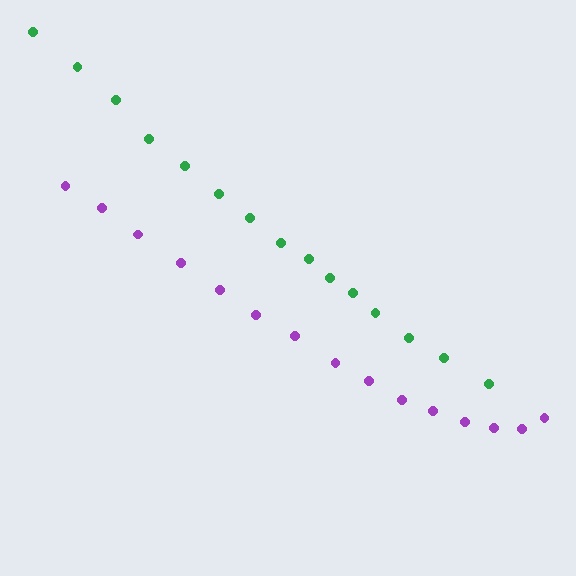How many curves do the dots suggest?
There are 2 distinct paths.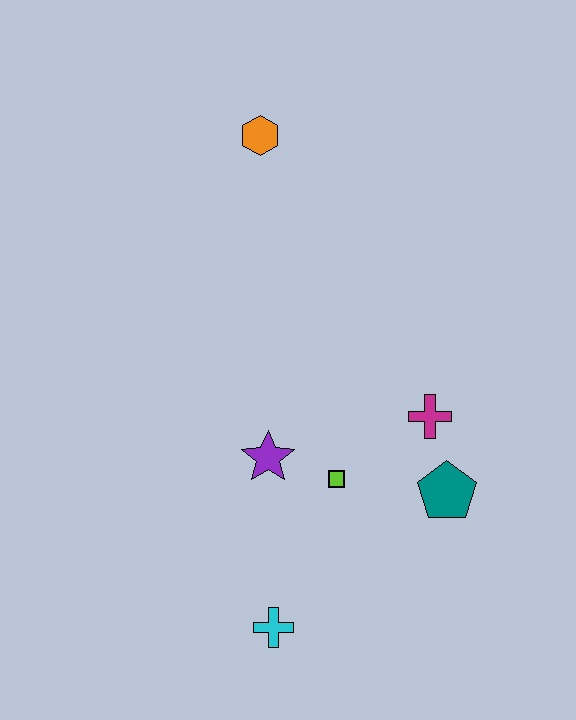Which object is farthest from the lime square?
The orange hexagon is farthest from the lime square.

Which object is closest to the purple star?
The lime square is closest to the purple star.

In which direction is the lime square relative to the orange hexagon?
The lime square is below the orange hexagon.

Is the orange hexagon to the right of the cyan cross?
No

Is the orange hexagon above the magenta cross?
Yes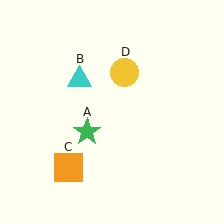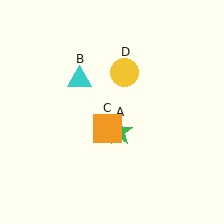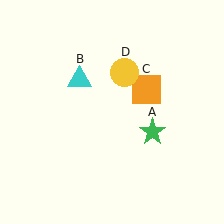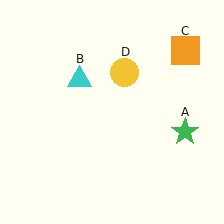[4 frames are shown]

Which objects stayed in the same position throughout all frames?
Cyan triangle (object B) and yellow circle (object D) remained stationary.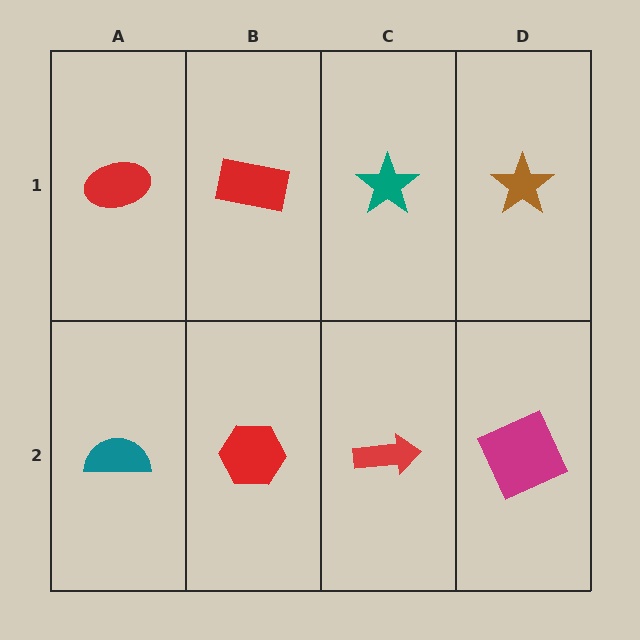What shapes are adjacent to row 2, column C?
A teal star (row 1, column C), a red hexagon (row 2, column B), a magenta square (row 2, column D).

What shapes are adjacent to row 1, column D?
A magenta square (row 2, column D), a teal star (row 1, column C).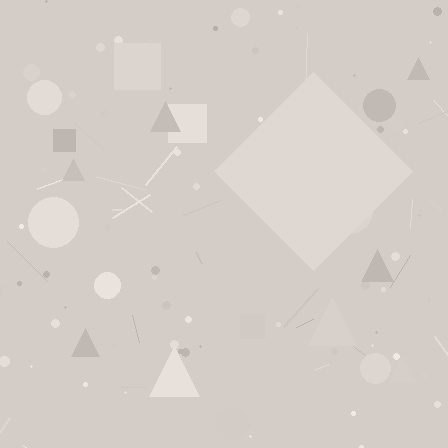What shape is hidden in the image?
A diamond is hidden in the image.